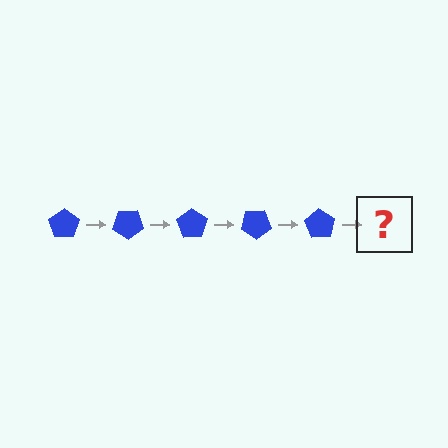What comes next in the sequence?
The next element should be a blue pentagon rotated 175 degrees.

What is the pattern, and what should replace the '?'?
The pattern is that the pentagon rotates 35 degrees each step. The '?' should be a blue pentagon rotated 175 degrees.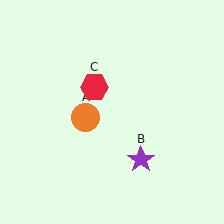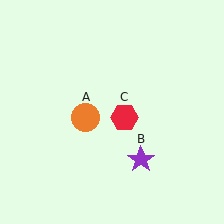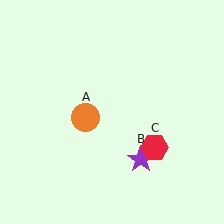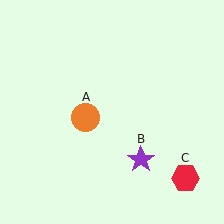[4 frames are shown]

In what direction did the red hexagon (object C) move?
The red hexagon (object C) moved down and to the right.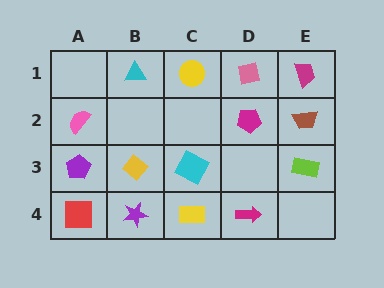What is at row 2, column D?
A magenta pentagon.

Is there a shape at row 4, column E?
No, that cell is empty.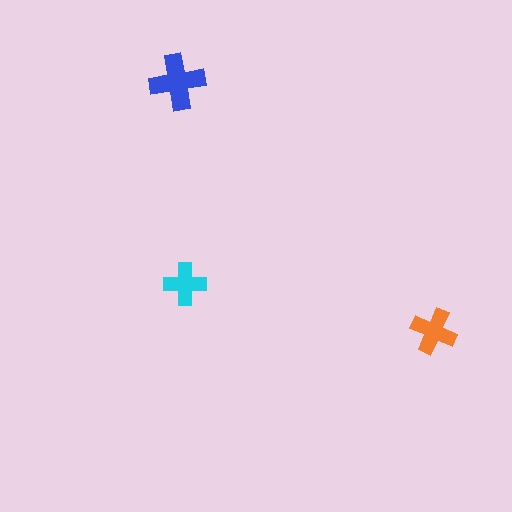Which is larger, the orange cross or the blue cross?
The blue one.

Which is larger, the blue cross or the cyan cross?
The blue one.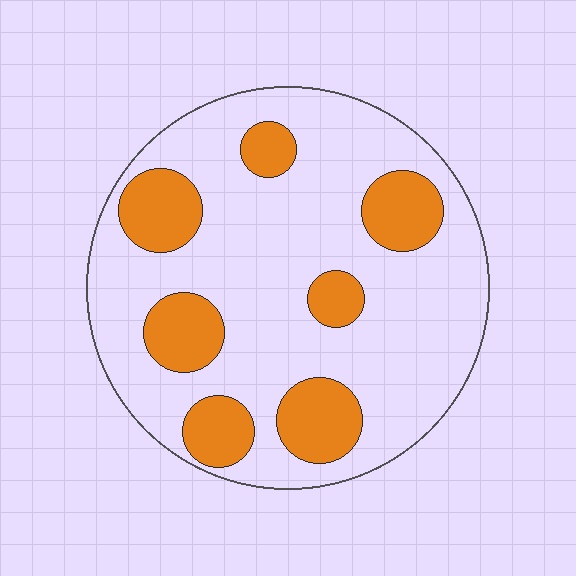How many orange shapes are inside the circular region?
7.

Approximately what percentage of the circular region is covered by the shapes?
Approximately 25%.